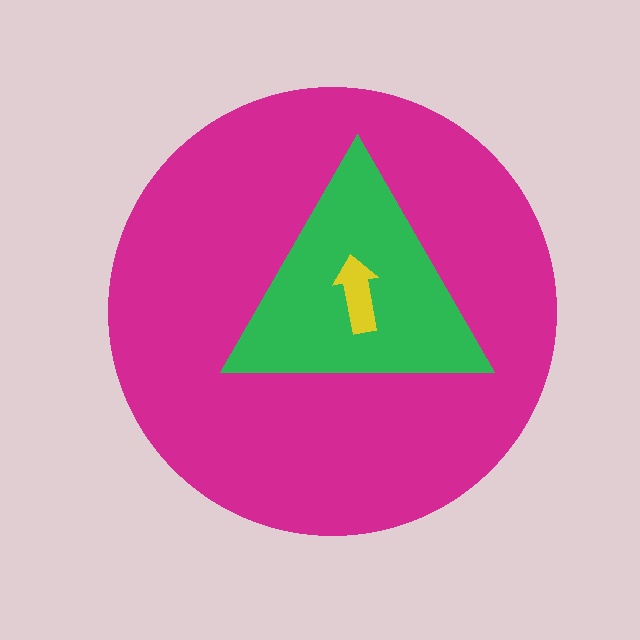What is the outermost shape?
The magenta circle.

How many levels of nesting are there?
3.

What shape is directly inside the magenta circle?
The green triangle.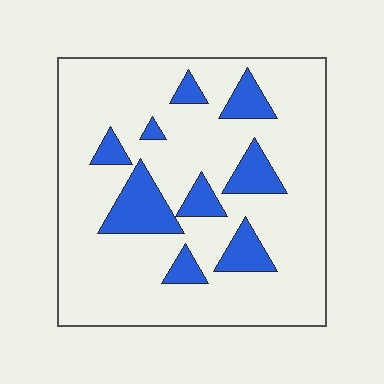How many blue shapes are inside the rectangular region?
9.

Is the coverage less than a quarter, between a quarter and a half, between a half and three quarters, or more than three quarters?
Less than a quarter.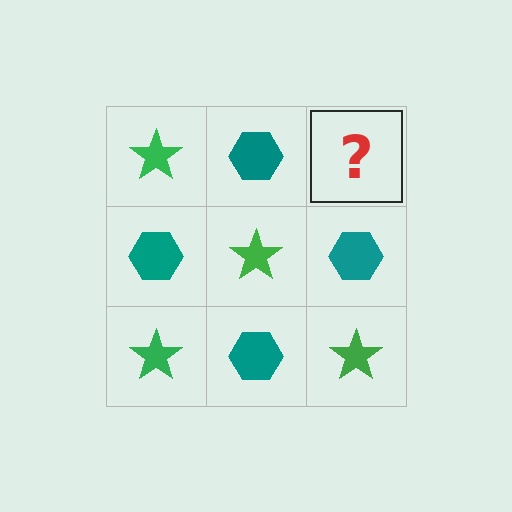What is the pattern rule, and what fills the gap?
The rule is that it alternates green star and teal hexagon in a checkerboard pattern. The gap should be filled with a green star.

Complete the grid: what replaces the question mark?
The question mark should be replaced with a green star.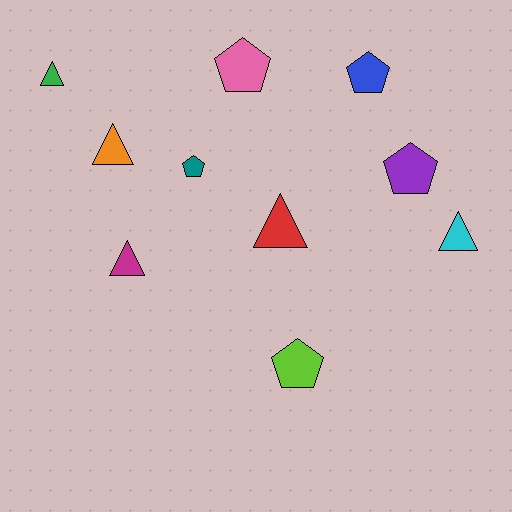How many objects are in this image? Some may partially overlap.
There are 10 objects.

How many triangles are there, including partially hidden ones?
There are 5 triangles.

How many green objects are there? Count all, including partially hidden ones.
There is 1 green object.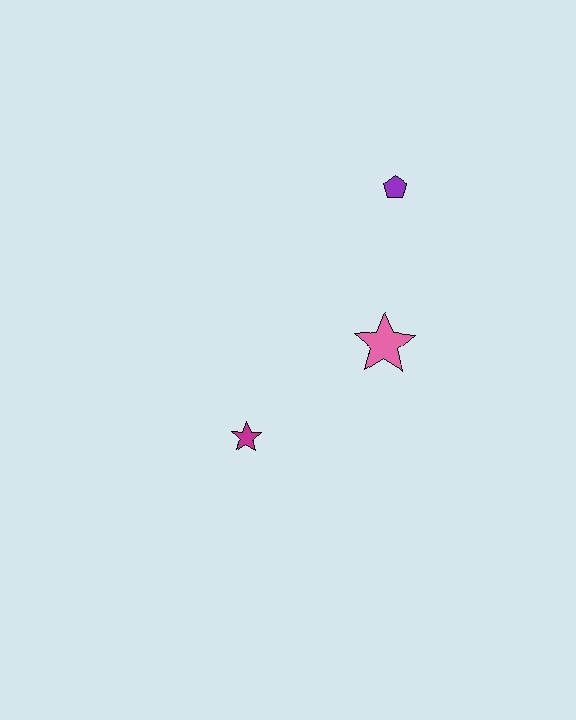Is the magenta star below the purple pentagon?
Yes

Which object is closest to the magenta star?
The pink star is closest to the magenta star.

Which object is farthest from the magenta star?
The purple pentagon is farthest from the magenta star.